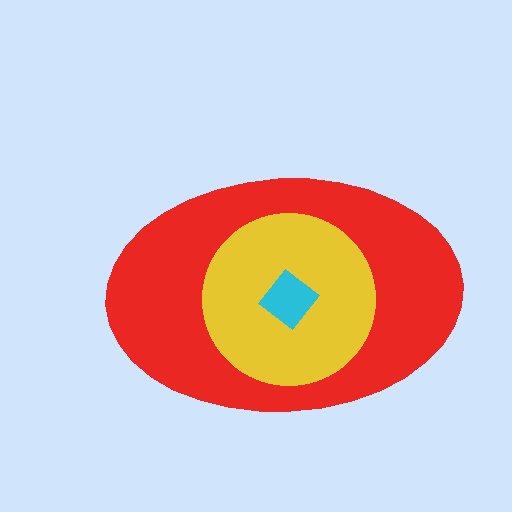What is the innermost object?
The cyan diamond.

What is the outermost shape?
The red ellipse.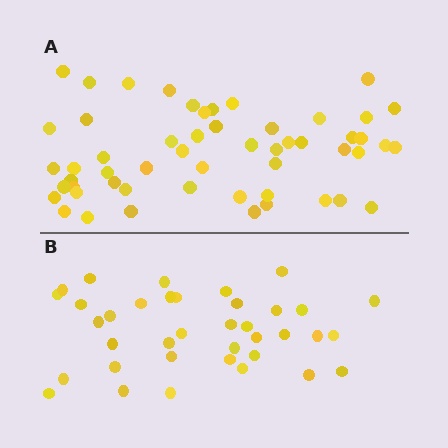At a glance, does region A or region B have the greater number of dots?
Region A (the top region) has more dots.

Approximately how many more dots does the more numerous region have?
Region A has approximately 15 more dots than region B.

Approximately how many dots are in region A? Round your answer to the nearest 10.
About 50 dots. (The exact count is 54, which rounds to 50.)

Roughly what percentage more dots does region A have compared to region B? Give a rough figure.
About 45% more.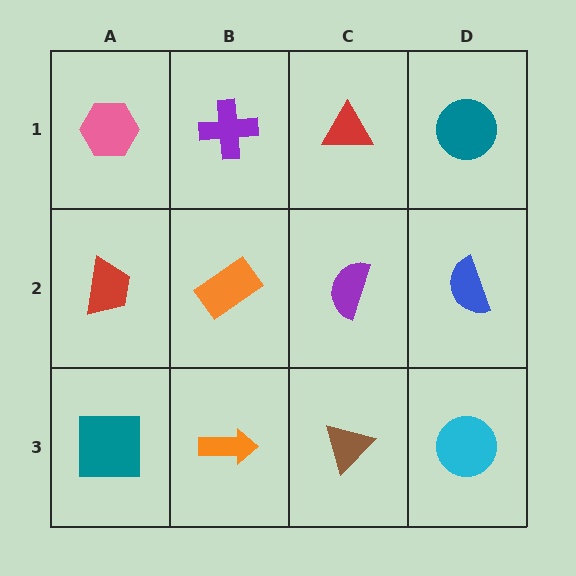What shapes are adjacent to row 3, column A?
A red trapezoid (row 2, column A), an orange arrow (row 3, column B).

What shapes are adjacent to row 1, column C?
A purple semicircle (row 2, column C), a purple cross (row 1, column B), a teal circle (row 1, column D).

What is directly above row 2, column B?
A purple cross.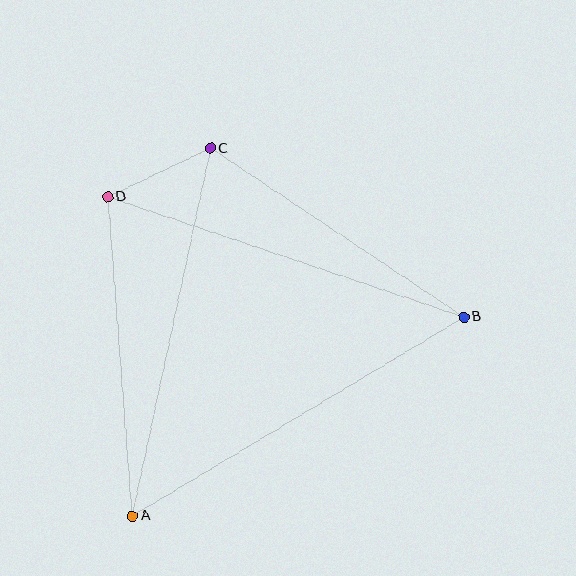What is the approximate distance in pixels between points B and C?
The distance between B and C is approximately 305 pixels.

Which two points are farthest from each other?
Points A and B are farthest from each other.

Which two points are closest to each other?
Points C and D are closest to each other.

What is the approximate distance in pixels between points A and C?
The distance between A and C is approximately 376 pixels.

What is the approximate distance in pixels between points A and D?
The distance between A and D is approximately 320 pixels.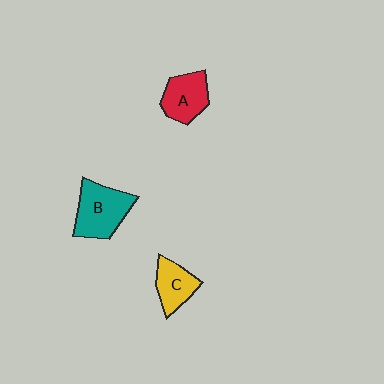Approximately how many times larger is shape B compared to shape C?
Approximately 1.5 times.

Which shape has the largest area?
Shape B (teal).